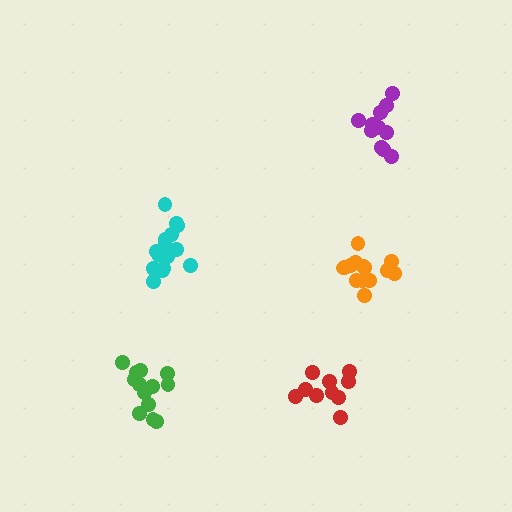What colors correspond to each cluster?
The clusters are colored: purple, red, orange, green, cyan.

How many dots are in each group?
Group 1: 11 dots, Group 2: 10 dots, Group 3: 14 dots, Group 4: 13 dots, Group 5: 15 dots (63 total).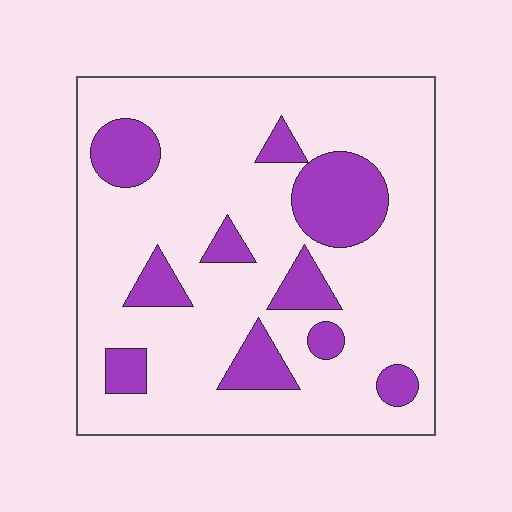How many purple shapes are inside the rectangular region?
10.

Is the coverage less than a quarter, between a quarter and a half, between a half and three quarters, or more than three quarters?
Less than a quarter.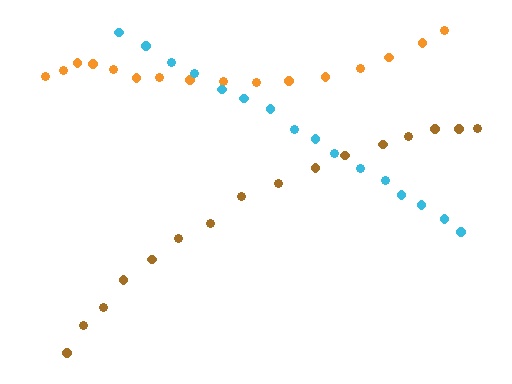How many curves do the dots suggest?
There are 3 distinct paths.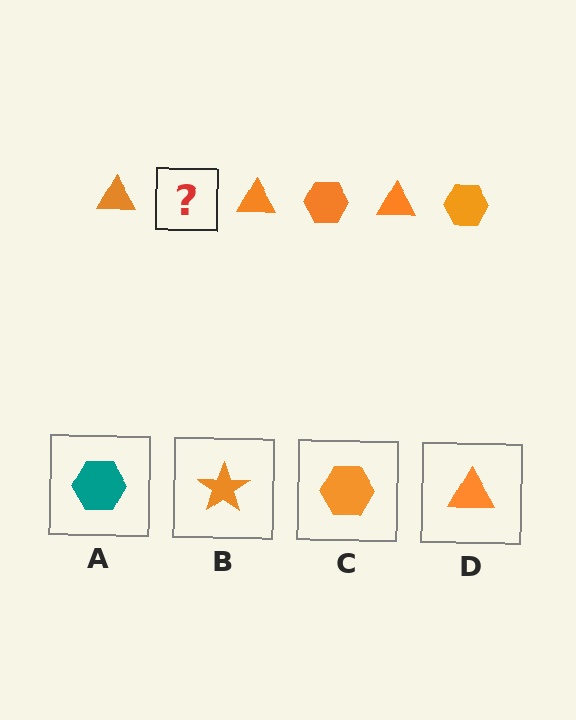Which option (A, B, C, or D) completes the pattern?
C.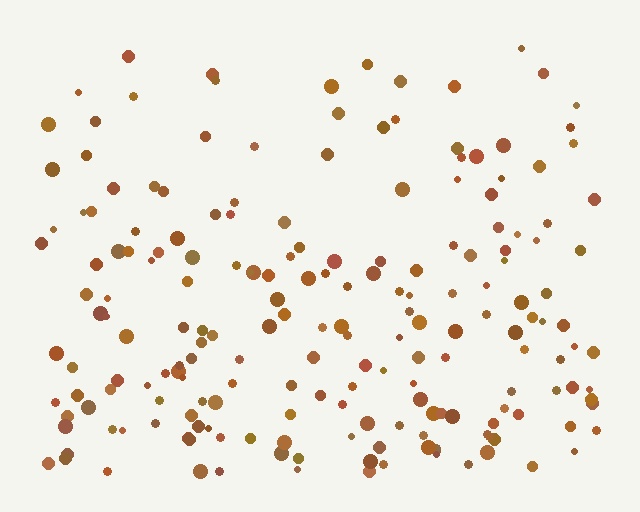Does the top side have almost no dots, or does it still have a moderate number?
Still a moderate number, just noticeably fewer than the bottom.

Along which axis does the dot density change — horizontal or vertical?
Vertical.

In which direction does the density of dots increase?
From top to bottom, with the bottom side densest.